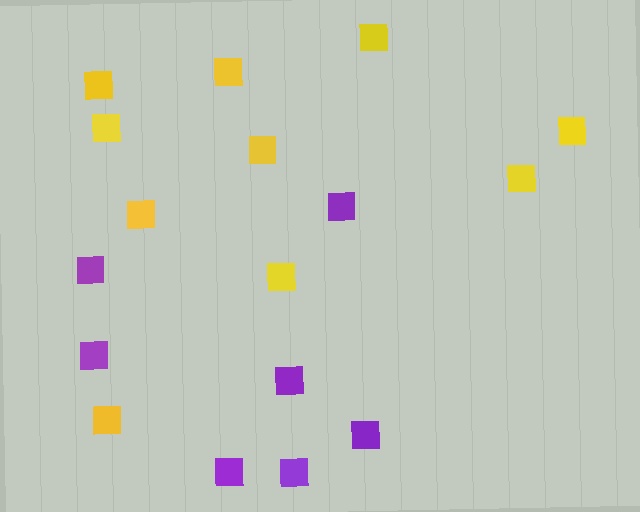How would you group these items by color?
There are 2 groups: one group of yellow squares (10) and one group of purple squares (7).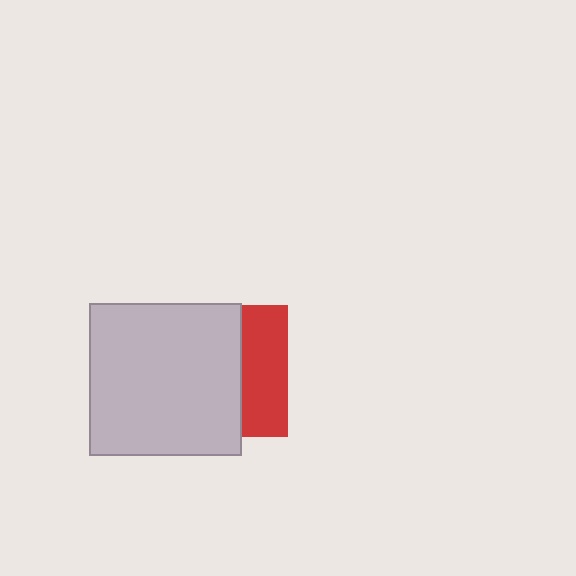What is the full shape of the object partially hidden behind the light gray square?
The partially hidden object is a red square.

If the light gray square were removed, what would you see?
You would see the complete red square.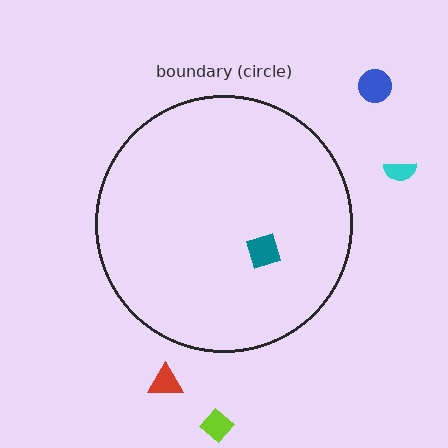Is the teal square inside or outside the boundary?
Inside.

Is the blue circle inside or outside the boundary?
Outside.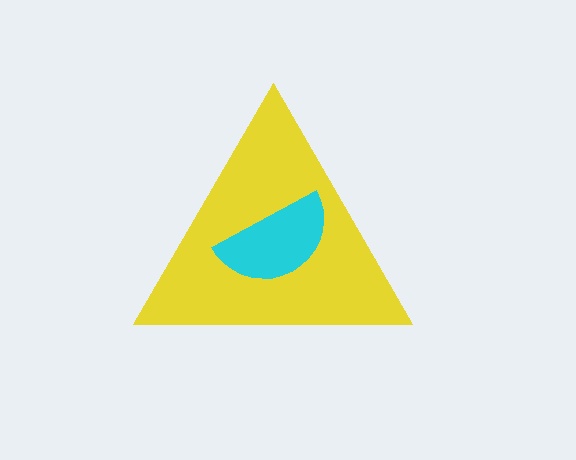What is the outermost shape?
The yellow triangle.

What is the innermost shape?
The cyan semicircle.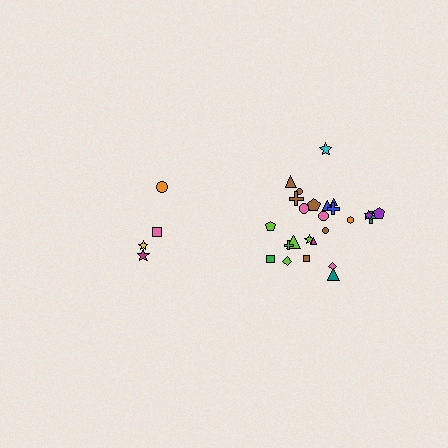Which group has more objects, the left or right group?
The right group.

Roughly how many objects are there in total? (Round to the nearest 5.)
Roughly 30 objects in total.